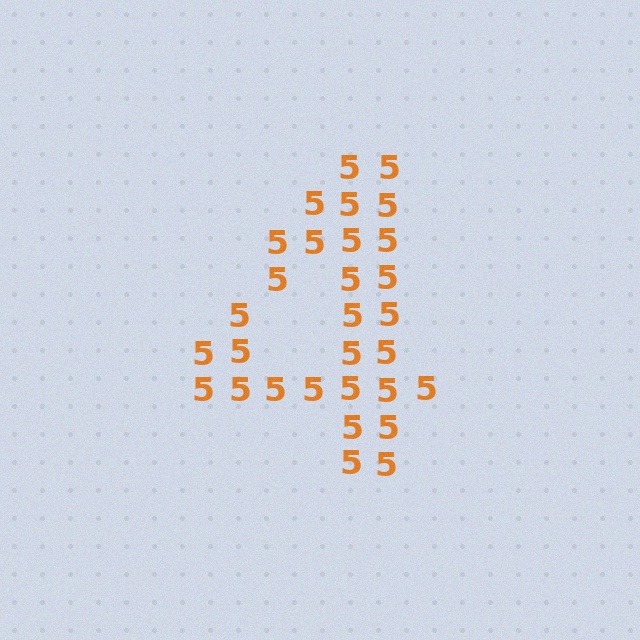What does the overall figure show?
The overall figure shows the digit 4.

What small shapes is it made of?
It is made of small digit 5's.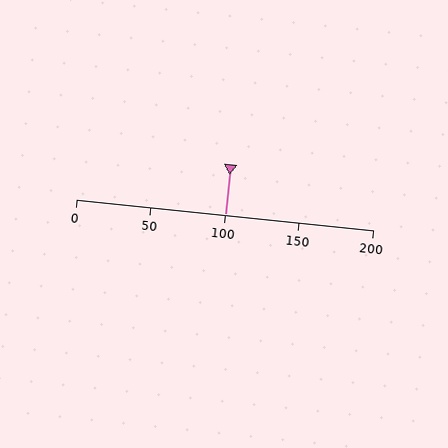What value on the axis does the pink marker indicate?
The marker indicates approximately 100.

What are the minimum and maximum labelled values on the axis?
The axis runs from 0 to 200.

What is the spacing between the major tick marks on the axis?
The major ticks are spaced 50 apart.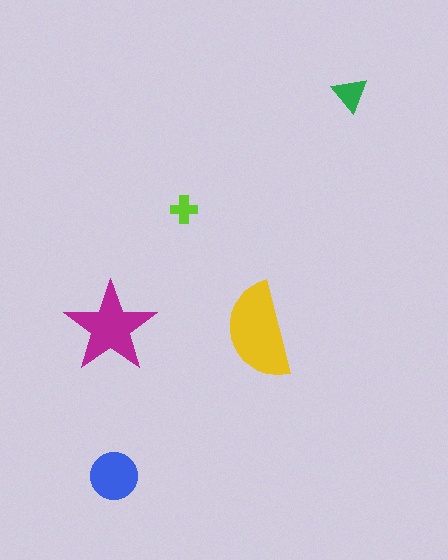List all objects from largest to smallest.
The yellow semicircle, the magenta star, the blue circle, the green triangle, the lime cross.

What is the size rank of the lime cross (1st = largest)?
5th.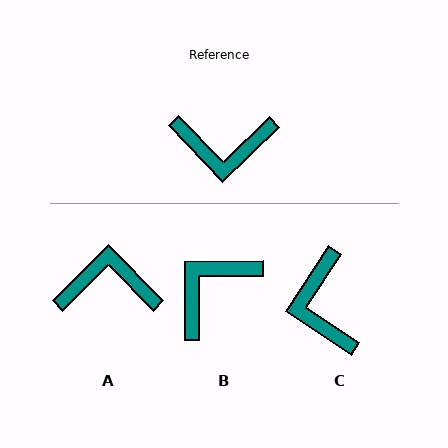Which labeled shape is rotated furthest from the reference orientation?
A, about 179 degrees away.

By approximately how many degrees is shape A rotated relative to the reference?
Approximately 179 degrees clockwise.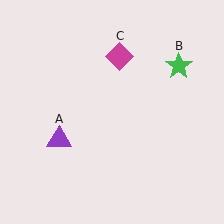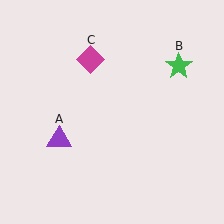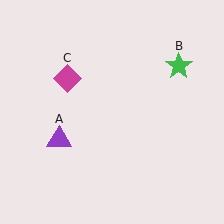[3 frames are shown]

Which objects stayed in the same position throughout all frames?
Purple triangle (object A) and green star (object B) remained stationary.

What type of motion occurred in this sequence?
The magenta diamond (object C) rotated counterclockwise around the center of the scene.